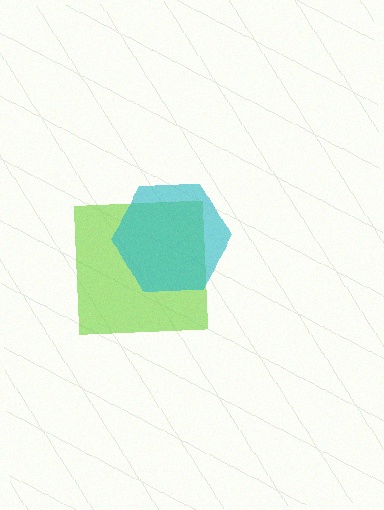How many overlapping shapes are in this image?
There are 2 overlapping shapes in the image.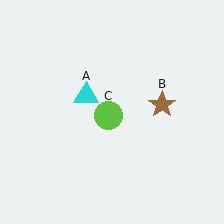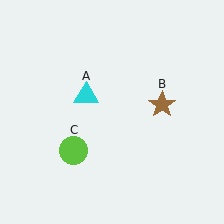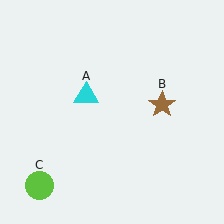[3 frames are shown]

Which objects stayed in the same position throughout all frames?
Cyan triangle (object A) and brown star (object B) remained stationary.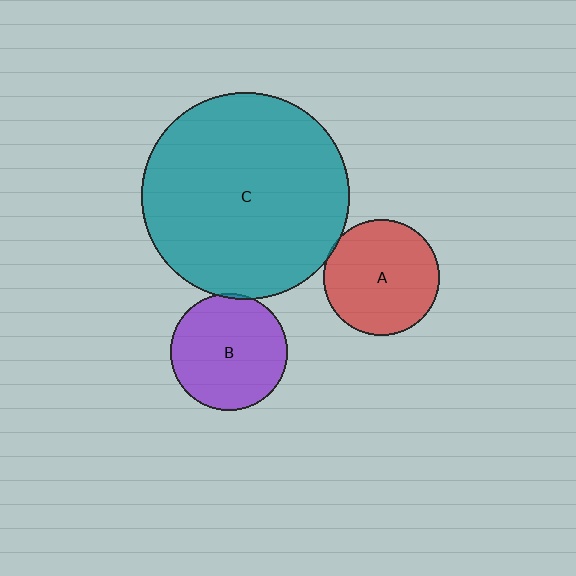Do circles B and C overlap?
Yes.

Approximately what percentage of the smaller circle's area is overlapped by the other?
Approximately 5%.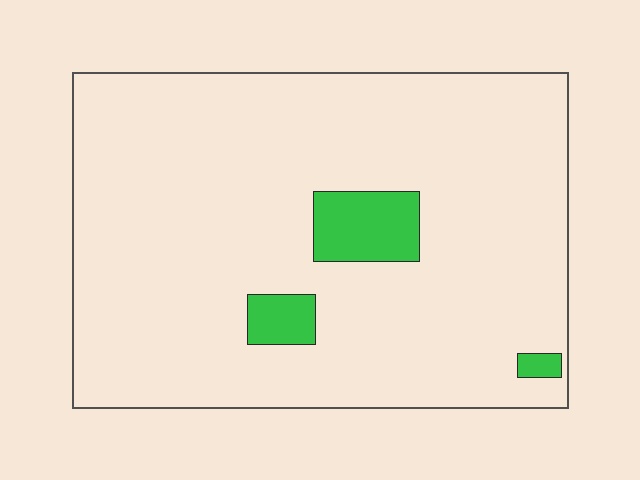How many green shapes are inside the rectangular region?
3.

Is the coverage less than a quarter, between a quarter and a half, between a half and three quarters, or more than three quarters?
Less than a quarter.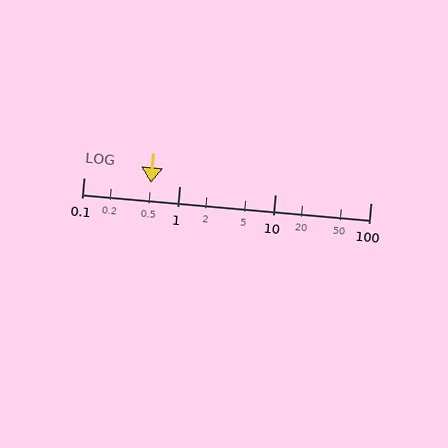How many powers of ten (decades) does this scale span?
The scale spans 3 decades, from 0.1 to 100.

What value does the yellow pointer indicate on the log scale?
The pointer indicates approximately 0.51.